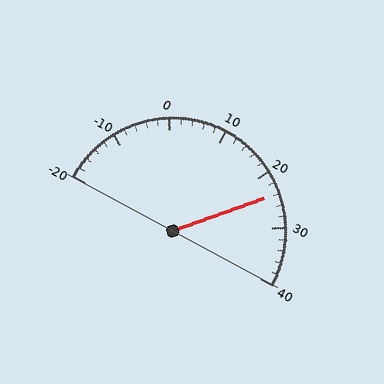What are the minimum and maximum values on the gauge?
The gauge ranges from -20 to 40.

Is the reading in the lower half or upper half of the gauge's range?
The reading is in the upper half of the range (-20 to 40).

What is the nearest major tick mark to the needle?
The nearest major tick mark is 20.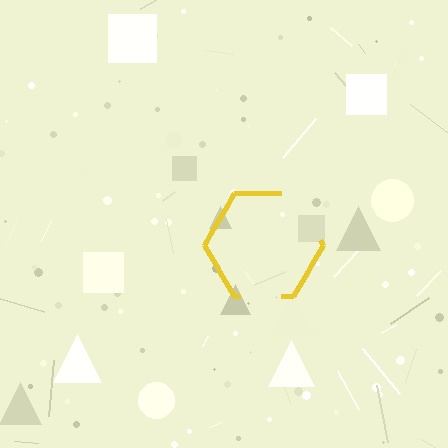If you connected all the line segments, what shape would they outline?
They would outline a hexagon.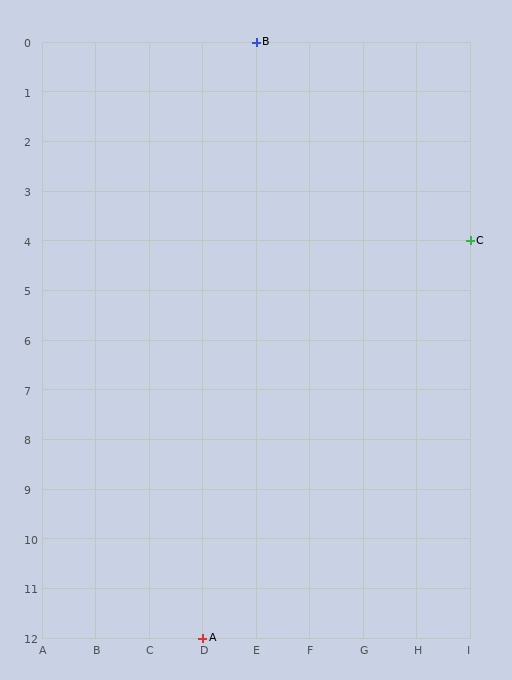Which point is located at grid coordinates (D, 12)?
Point A is at (D, 12).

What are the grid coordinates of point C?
Point C is at grid coordinates (I, 4).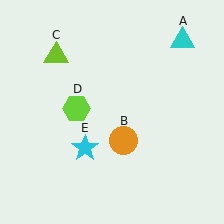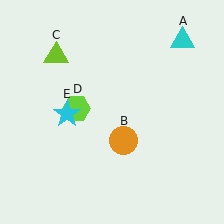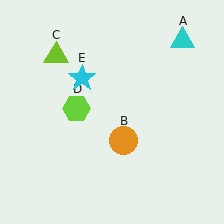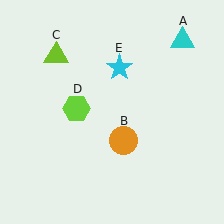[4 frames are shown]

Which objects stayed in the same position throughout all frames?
Cyan triangle (object A) and orange circle (object B) and lime triangle (object C) and lime hexagon (object D) remained stationary.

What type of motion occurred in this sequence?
The cyan star (object E) rotated clockwise around the center of the scene.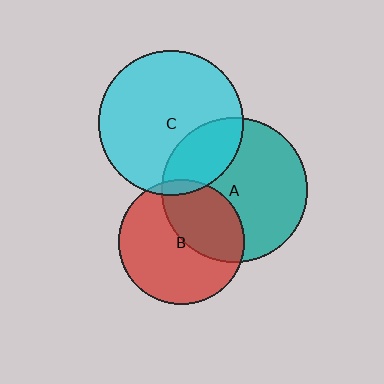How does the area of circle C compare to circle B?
Approximately 1.3 times.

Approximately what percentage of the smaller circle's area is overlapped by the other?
Approximately 25%.